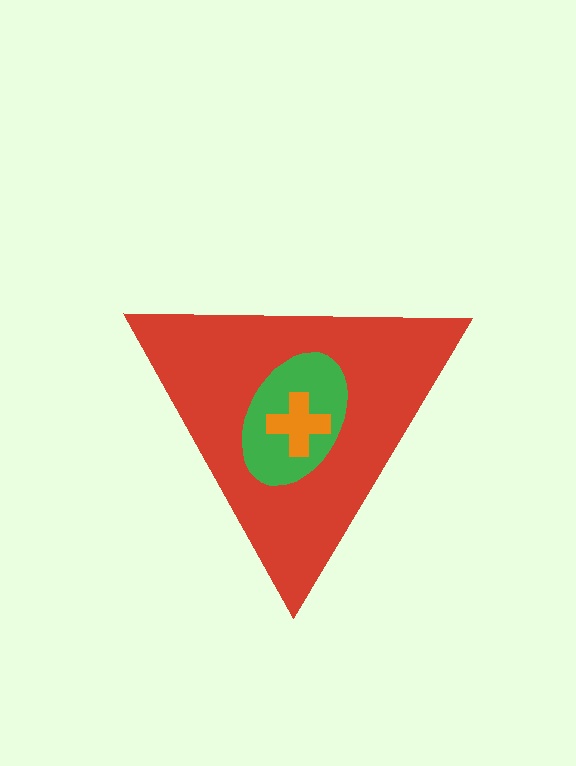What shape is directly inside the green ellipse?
The orange cross.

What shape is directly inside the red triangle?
The green ellipse.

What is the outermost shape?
The red triangle.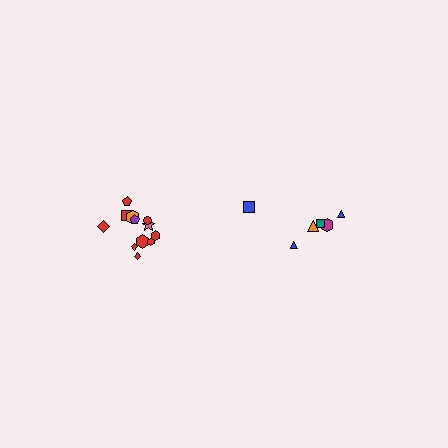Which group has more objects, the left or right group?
The left group.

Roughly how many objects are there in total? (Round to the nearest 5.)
Roughly 20 objects in total.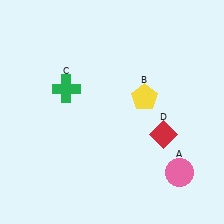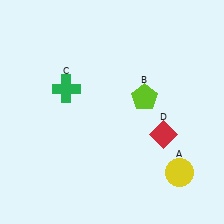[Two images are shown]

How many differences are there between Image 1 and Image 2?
There are 2 differences between the two images.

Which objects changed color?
A changed from pink to yellow. B changed from yellow to lime.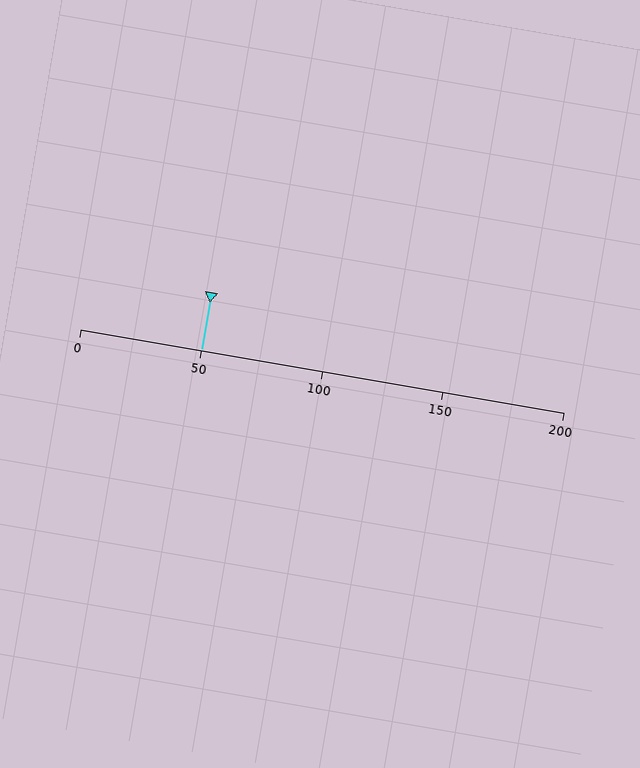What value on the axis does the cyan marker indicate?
The marker indicates approximately 50.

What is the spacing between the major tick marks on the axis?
The major ticks are spaced 50 apart.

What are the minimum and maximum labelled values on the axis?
The axis runs from 0 to 200.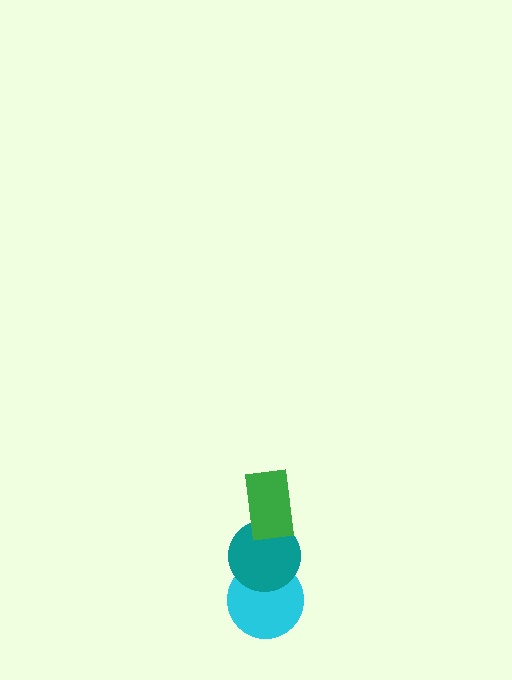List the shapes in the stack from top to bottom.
From top to bottom: the green rectangle, the teal circle, the cyan circle.